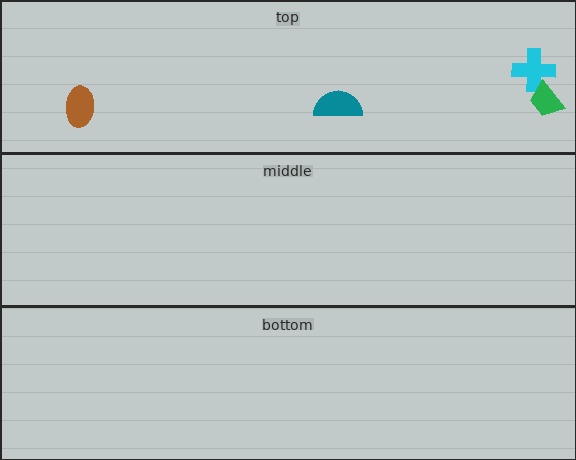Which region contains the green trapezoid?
The top region.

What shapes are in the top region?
The teal semicircle, the cyan cross, the green trapezoid, the brown ellipse.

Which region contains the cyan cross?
The top region.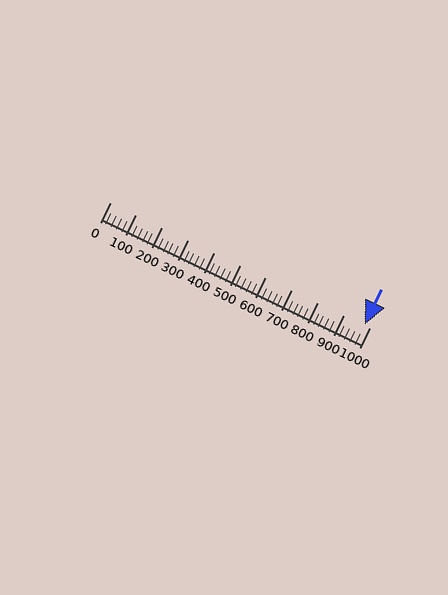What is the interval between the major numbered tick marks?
The major tick marks are spaced 100 units apart.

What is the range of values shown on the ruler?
The ruler shows values from 0 to 1000.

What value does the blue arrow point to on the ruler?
The blue arrow points to approximately 980.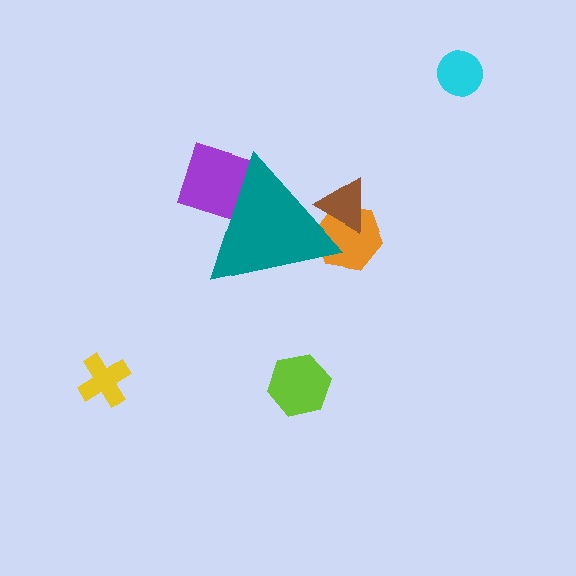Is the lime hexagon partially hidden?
No, the lime hexagon is fully visible.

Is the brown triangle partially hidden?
Yes, the brown triangle is partially hidden behind the teal triangle.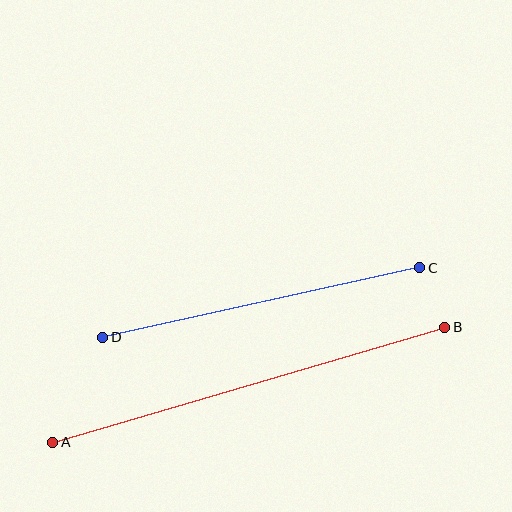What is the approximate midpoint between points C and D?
The midpoint is at approximately (261, 303) pixels.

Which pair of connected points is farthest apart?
Points A and B are farthest apart.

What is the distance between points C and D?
The distance is approximately 325 pixels.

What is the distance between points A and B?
The distance is approximately 409 pixels.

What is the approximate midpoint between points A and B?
The midpoint is at approximately (249, 385) pixels.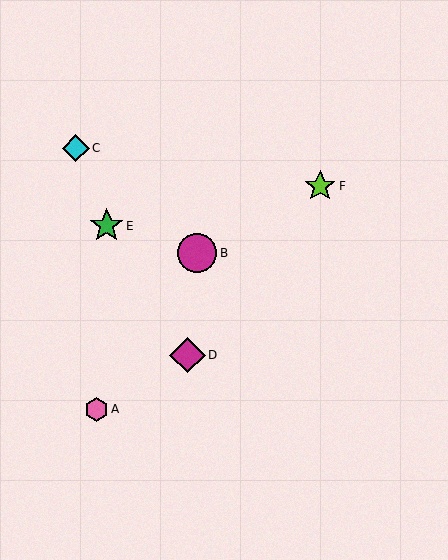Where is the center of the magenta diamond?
The center of the magenta diamond is at (187, 355).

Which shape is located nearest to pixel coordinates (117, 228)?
The green star (labeled E) at (107, 226) is nearest to that location.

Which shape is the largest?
The magenta circle (labeled B) is the largest.